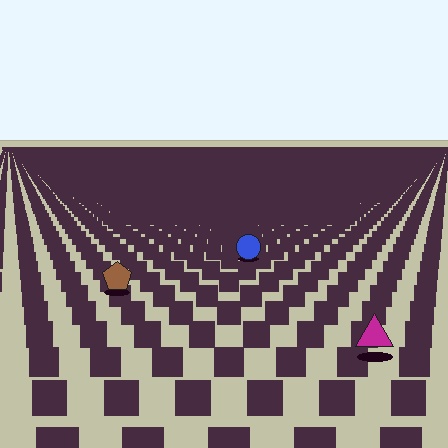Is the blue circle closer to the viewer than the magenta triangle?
No. The magenta triangle is closer — you can tell from the texture gradient: the ground texture is coarser near it.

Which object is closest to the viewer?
The magenta triangle is closest. The texture marks near it are larger and more spread out.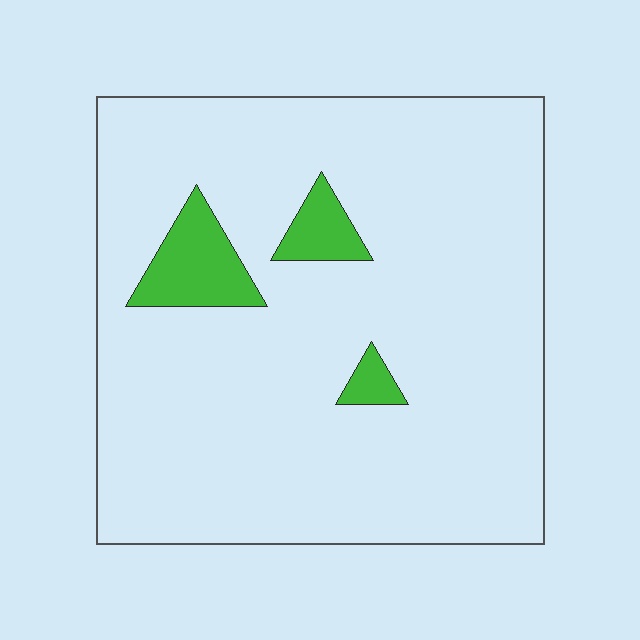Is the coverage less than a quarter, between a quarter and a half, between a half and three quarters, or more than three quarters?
Less than a quarter.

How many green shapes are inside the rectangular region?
3.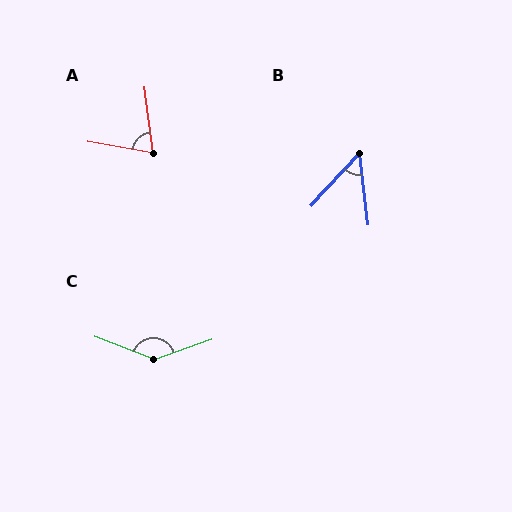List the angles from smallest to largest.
B (49°), A (72°), C (140°).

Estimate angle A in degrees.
Approximately 72 degrees.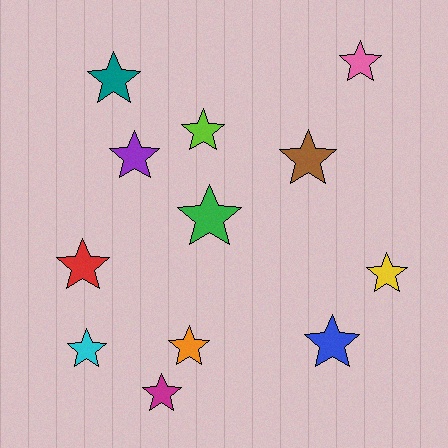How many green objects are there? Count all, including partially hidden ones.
There is 1 green object.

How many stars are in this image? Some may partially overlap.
There are 12 stars.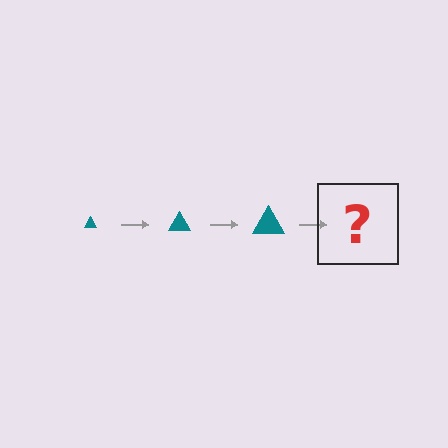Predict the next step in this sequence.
The next step is a teal triangle, larger than the previous one.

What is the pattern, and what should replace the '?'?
The pattern is that the triangle gets progressively larger each step. The '?' should be a teal triangle, larger than the previous one.